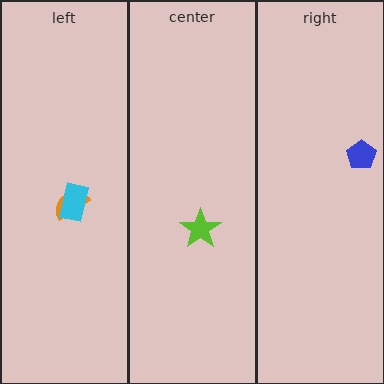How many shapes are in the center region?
1.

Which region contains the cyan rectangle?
The left region.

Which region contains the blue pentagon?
The right region.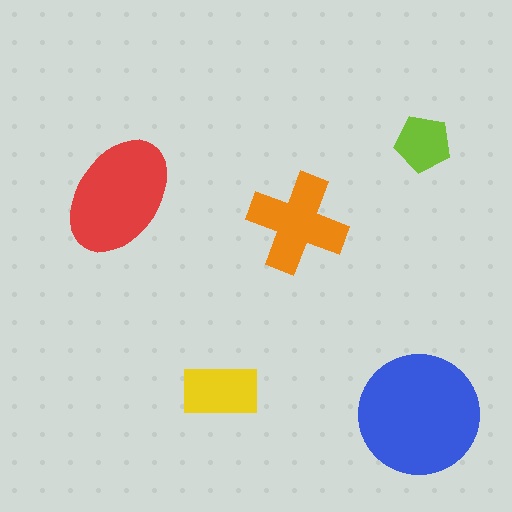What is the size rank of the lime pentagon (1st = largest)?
5th.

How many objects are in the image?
There are 5 objects in the image.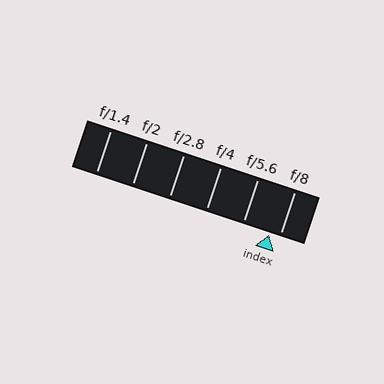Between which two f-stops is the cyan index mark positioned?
The index mark is between f/5.6 and f/8.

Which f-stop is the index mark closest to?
The index mark is closest to f/8.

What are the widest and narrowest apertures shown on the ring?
The widest aperture shown is f/1.4 and the narrowest is f/8.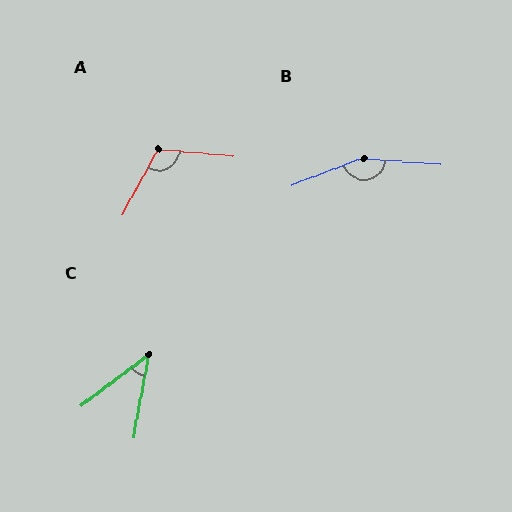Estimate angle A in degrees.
Approximately 113 degrees.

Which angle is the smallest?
C, at approximately 43 degrees.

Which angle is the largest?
B, at approximately 155 degrees.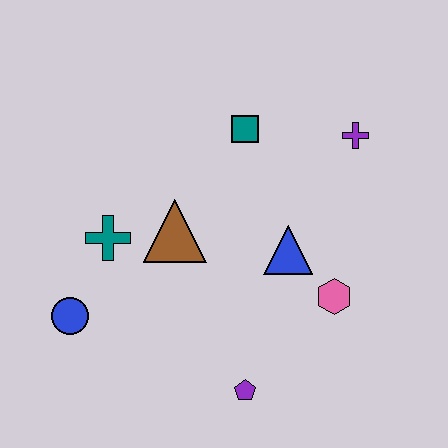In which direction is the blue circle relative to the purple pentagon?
The blue circle is to the left of the purple pentagon.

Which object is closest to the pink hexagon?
The blue triangle is closest to the pink hexagon.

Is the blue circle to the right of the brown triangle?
No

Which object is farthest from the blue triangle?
The blue circle is farthest from the blue triangle.